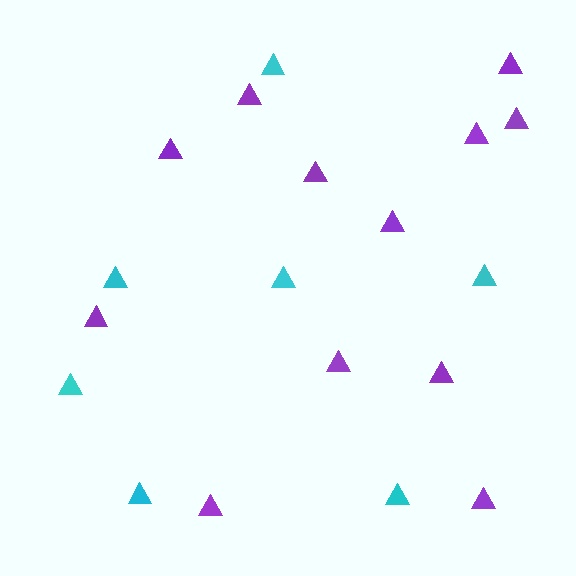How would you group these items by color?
There are 2 groups: one group of cyan triangles (7) and one group of purple triangles (12).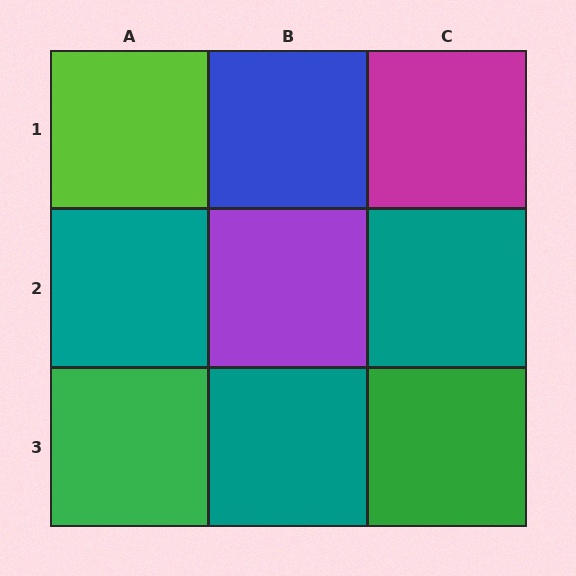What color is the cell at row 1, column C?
Magenta.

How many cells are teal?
3 cells are teal.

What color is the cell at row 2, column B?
Purple.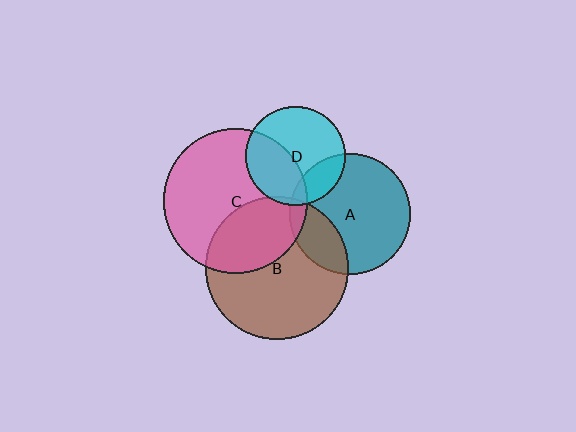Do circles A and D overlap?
Yes.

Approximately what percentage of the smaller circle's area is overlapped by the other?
Approximately 20%.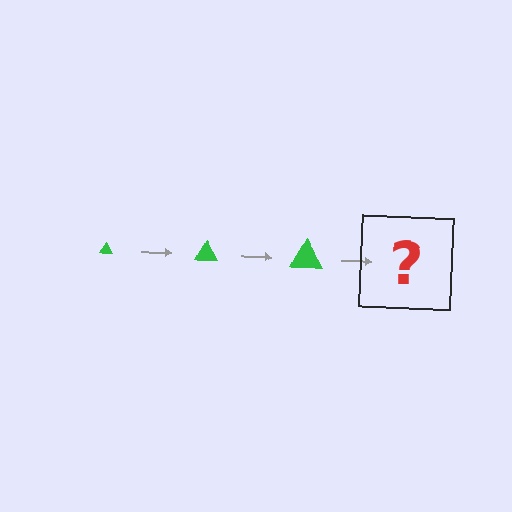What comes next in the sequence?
The next element should be a green triangle, larger than the previous one.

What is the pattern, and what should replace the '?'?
The pattern is that the triangle gets progressively larger each step. The '?' should be a green triangle, larger than the previous one.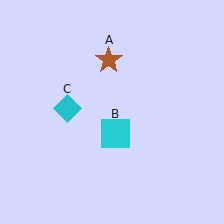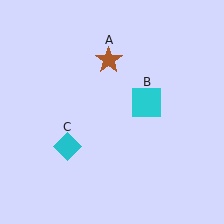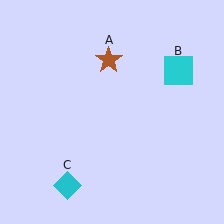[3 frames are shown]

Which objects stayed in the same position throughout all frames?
Brown star (object A) remained stationary.